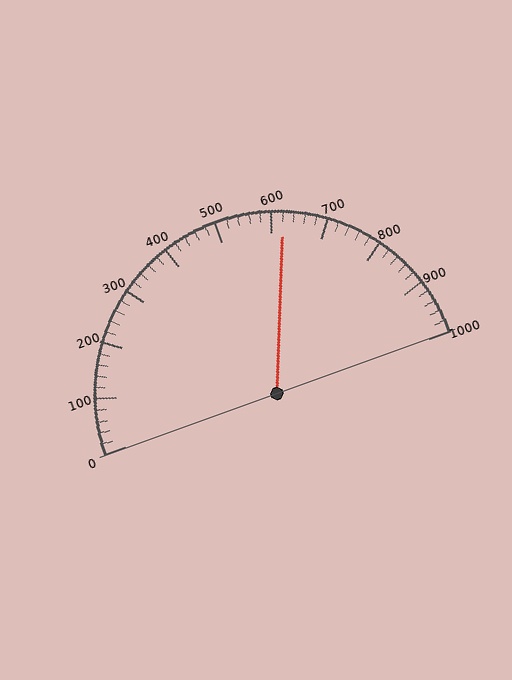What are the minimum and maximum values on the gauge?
The gauge ranges from 0 to 1000.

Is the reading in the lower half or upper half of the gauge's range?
The reading is in the upper half of the range (0 to 1000).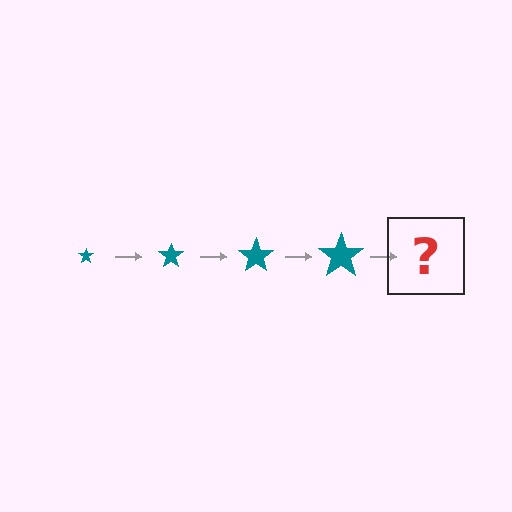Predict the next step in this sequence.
The next step is a teal star, larger than the previous one.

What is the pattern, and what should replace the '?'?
The pattern is that the star gets progressively larger each step. The '?' should be a teal star, larger than the previous one.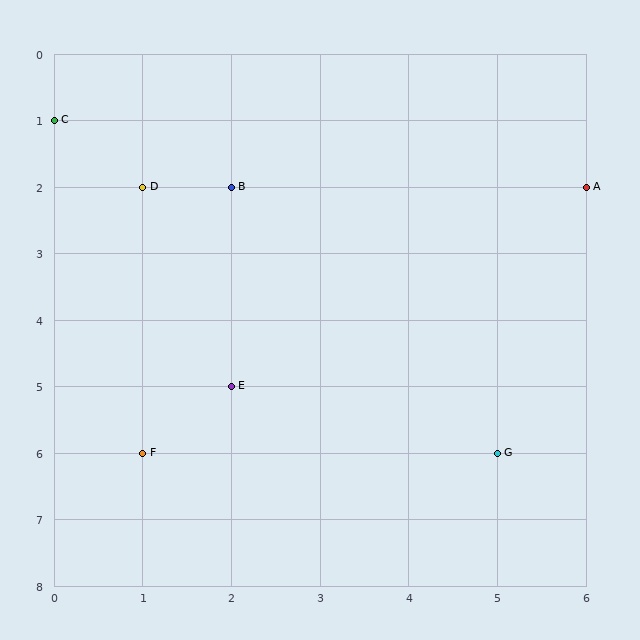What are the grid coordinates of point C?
Point C is at grid coordinates (0, 1).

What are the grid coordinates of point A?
Point A is at grid coordinates (6, 2).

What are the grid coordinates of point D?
Point D is at grid coordinates (1, 2).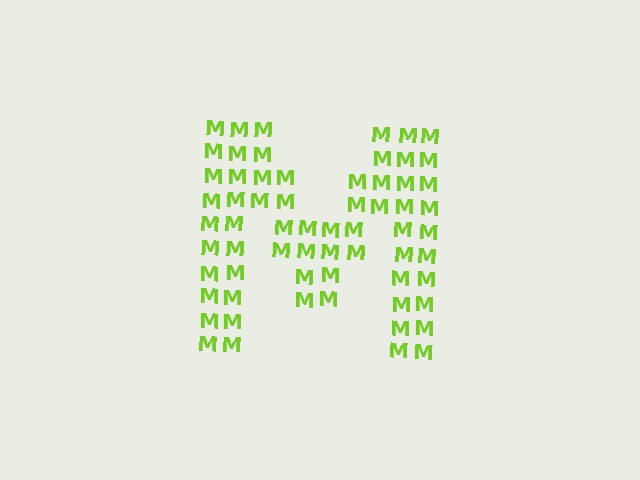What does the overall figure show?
The overall figure shows the letter M.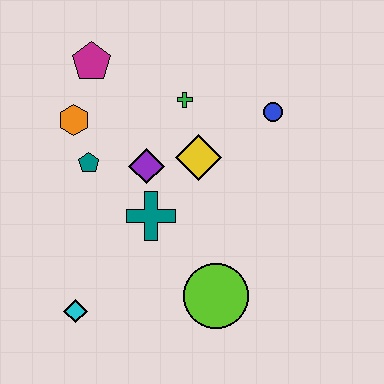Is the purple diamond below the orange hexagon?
Yes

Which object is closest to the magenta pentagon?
The orange hexagon is closest to the magenta pentagon.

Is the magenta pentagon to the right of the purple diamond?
No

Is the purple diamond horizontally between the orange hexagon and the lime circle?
Yes